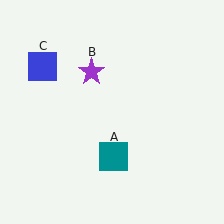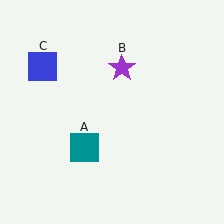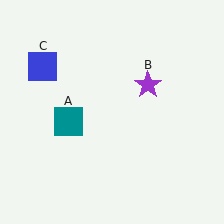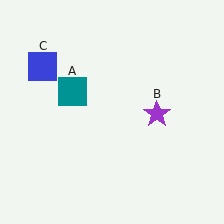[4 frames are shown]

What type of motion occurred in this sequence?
The teal square (object A), purple star (object B) rotated clockwise around the center of the scene.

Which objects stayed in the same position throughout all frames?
Blue square (object C) remained stationary.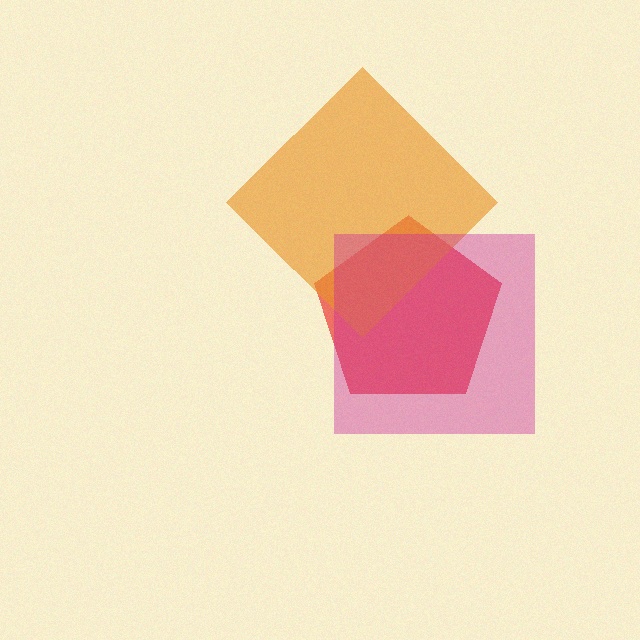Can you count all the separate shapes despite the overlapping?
Yes, there are 3 separate shapes.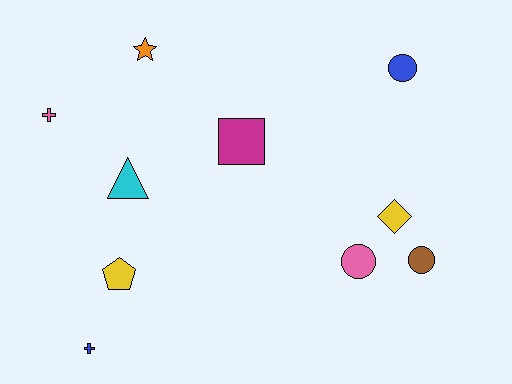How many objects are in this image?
There are 10 objects.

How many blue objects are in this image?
There are 2 blue objects.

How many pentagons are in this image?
There is 1 pentagon.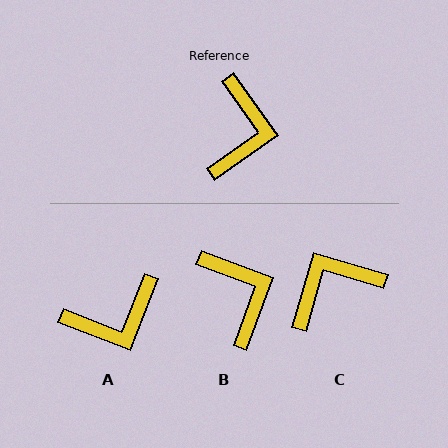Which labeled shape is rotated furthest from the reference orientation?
C, about 128 degrees away.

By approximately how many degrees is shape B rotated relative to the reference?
Approximately 34 degrees counter-clockwise.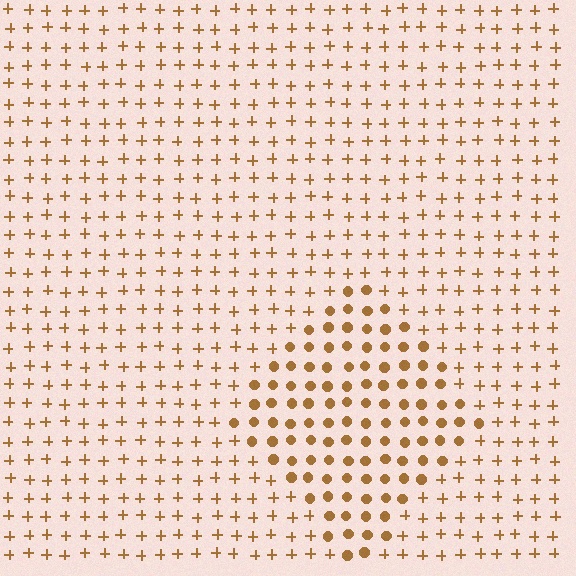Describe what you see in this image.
The image is filled with small brown elements arranged in a uniform grid. A diamond-shaped region contains circles, while the surrounding area contains plus signs. The boundary is defined purely by the change in element shape.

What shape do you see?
I see a diamond.